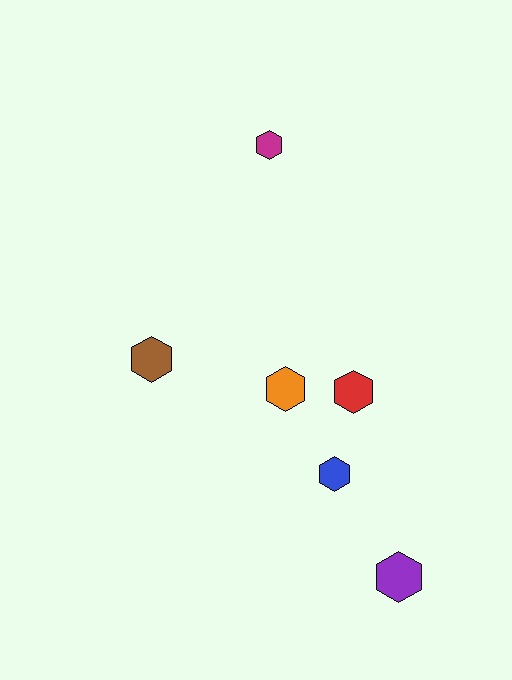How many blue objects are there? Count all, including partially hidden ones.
There is 1 blue object.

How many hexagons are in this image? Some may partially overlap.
There are 6 hexagons.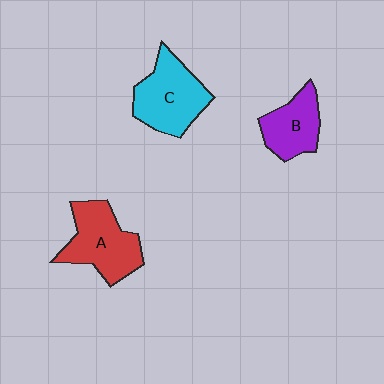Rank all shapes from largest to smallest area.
From largest to smallest: C (cyan), A (red), B (purple).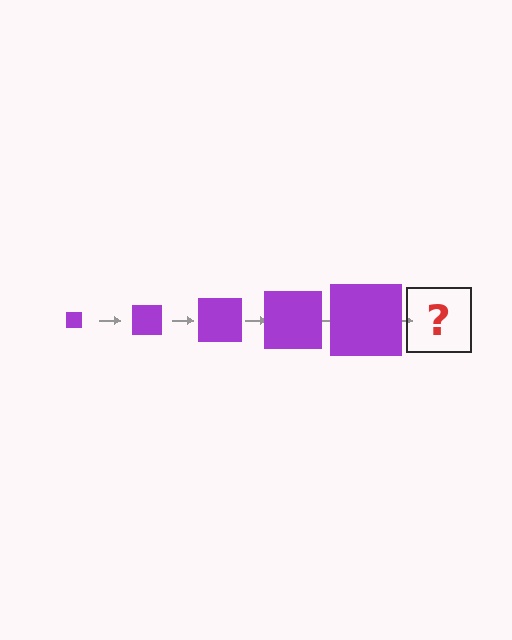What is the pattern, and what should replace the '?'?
The pattern is that the square gets progressively larger each step. The '?' should be a purple square, larger than the previous one.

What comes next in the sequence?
The next element should be a purple square, larger than the previous one.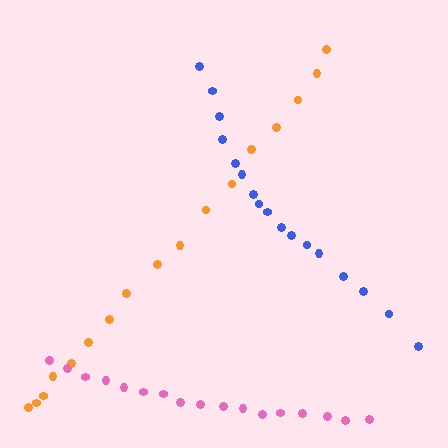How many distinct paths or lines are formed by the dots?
There are 3 distinct paths.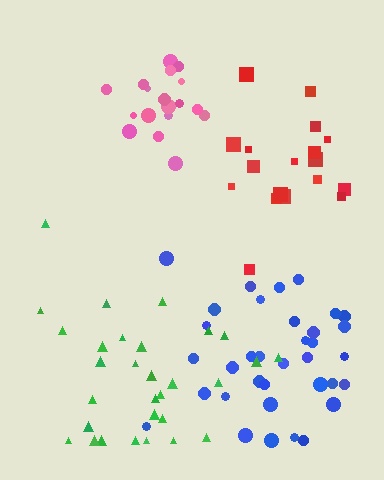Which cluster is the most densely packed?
Pink.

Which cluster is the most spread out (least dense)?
Red.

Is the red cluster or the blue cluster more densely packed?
Blue.